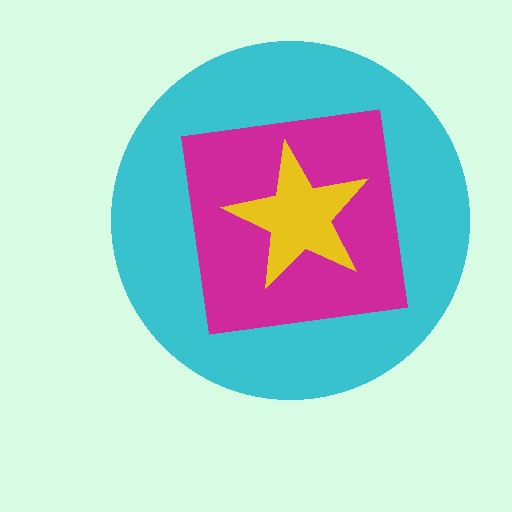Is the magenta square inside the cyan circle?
Yes.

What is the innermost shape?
The yellow star.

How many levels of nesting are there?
3.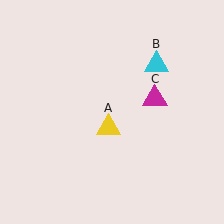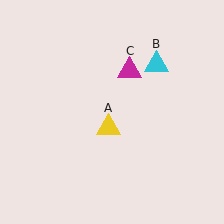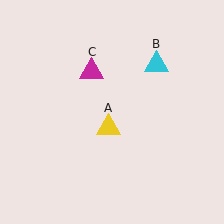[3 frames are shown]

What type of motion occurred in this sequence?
The magenta triangle (object C) rotated counterclockwise around the center of the scene.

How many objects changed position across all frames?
1 object changed position: magenta triangle (object C).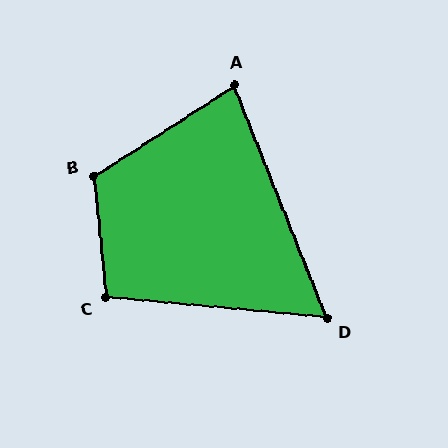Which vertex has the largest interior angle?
B, at approximately 117 degrees.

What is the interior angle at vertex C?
Approximately 101 degrees (obtuse).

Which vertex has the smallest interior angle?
D, at approximately 63 degrees.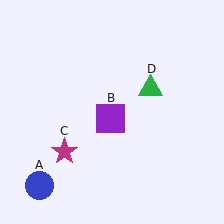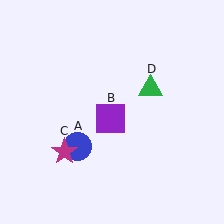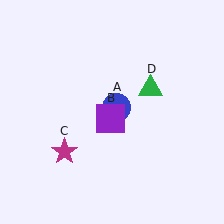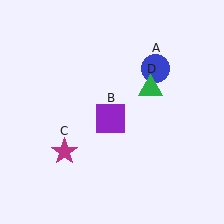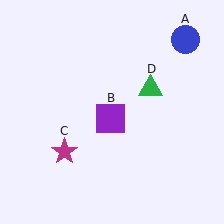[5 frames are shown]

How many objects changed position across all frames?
1 object changed position: blue circle (object A).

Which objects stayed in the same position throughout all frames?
Purple square (object B) and magenta star (object C) and green triangle (object D) remained stationary.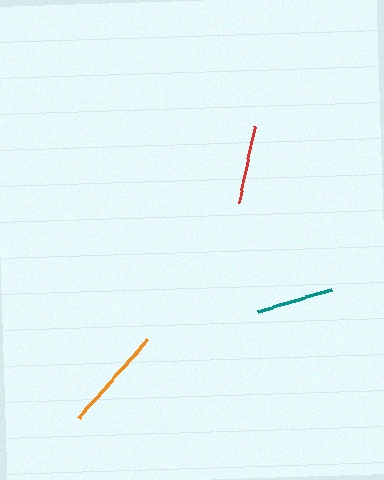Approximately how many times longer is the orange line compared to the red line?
The orange line is approximately 1.3 times the length of the red line.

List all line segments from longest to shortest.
From longest to shortest: orange, red, teal.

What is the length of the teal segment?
The teal segment is approximately 76 pixels long.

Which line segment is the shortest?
The teal line is the shortest at approximately 76 pixels.